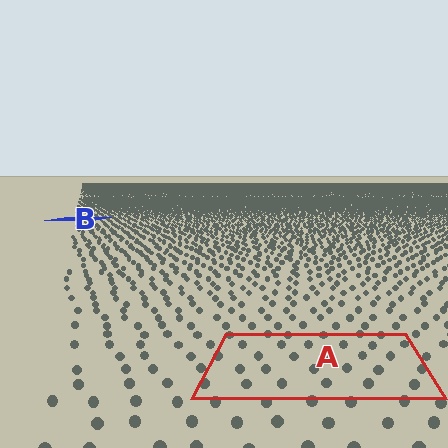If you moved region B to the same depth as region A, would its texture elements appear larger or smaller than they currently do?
They would appear larger. At a closer depth, the same texture elements are projected at a bigger on-screen size.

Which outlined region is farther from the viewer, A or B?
Region B is farther from the viewer — the texture elements inside it appear smaller and more densely packed.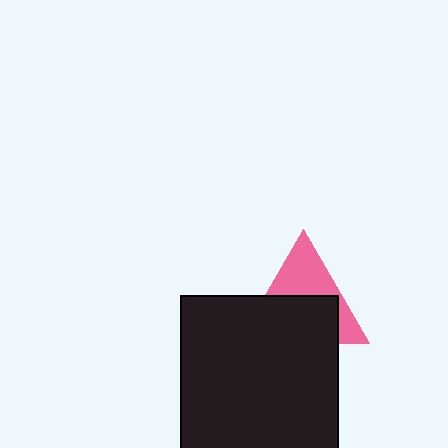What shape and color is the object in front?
The object in front is a black square.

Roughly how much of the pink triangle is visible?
A small part of it is visible (roughly 44%).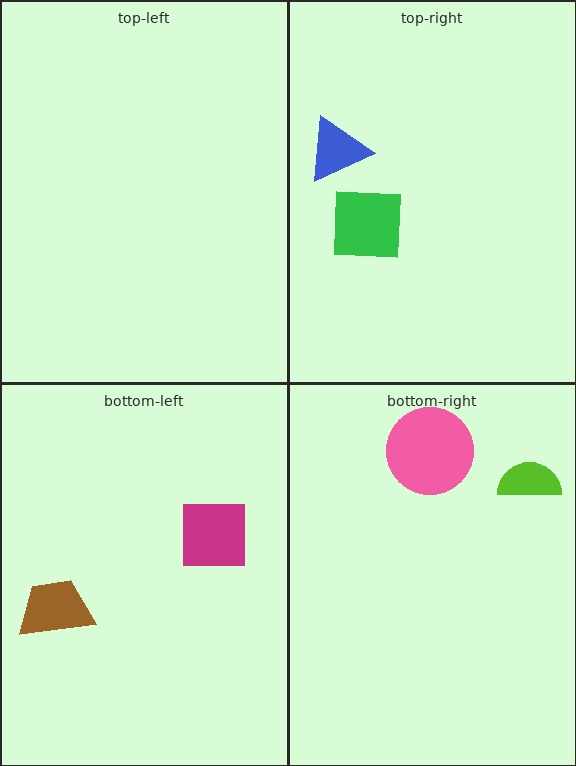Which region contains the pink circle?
The bottom-right region.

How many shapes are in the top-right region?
2.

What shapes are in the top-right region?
The green square, the blue triangle.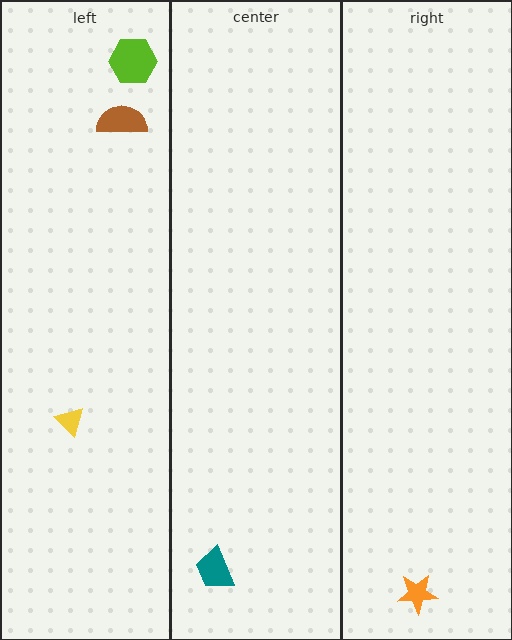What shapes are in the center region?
The teal trapezoid.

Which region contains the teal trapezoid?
The center region.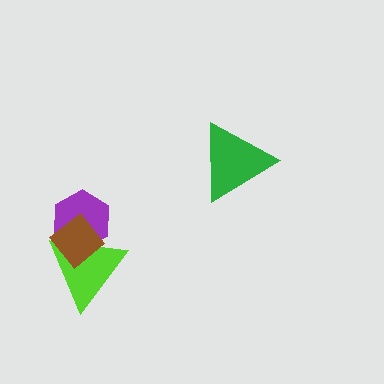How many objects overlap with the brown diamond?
2 objects overlap with the brown diamond.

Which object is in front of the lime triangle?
The brown diamond is in front of the lime triangle.